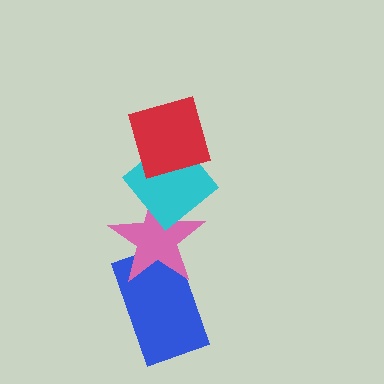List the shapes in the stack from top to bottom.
From top to bottom: the red diamond, the cyan diamond, the pink star, the blue rectangle.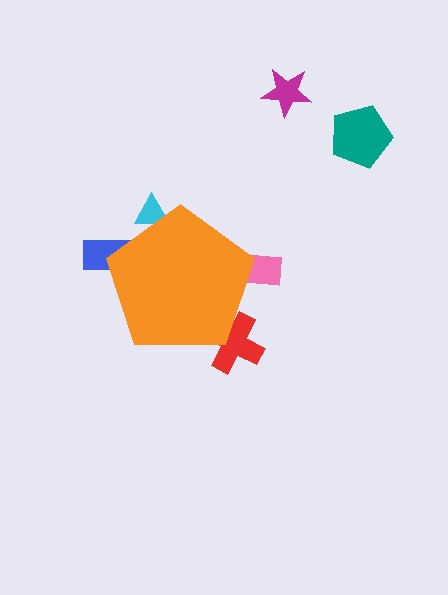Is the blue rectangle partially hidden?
Yes, the blue rectangle is partially hidden behind the orange pentagon.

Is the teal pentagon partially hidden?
No, the teal pentagon is fully visible.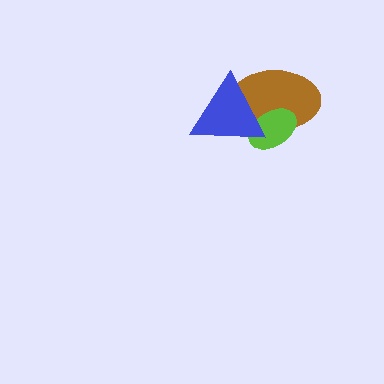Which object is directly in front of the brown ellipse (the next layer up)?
The lime ellipse is directly in front of the brown ellipse.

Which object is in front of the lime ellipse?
The blue triangle is in front of the lime ellipse.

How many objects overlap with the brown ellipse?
2 objects overlap with the brown ellipse.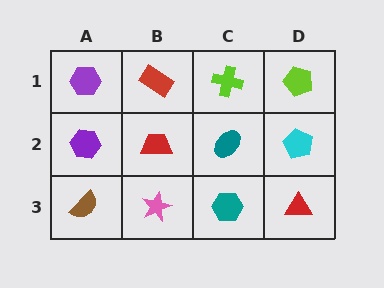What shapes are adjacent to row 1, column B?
A red trapezoid (row 2, column B), a purple hexagon (row 1, column A), a lime cross (row 1, column C).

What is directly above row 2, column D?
A lime pentagon.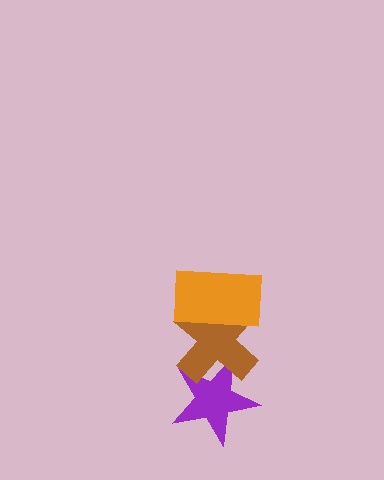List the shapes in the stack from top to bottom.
From top to bottom: the orange rectangle, the brown cross, the purple star.